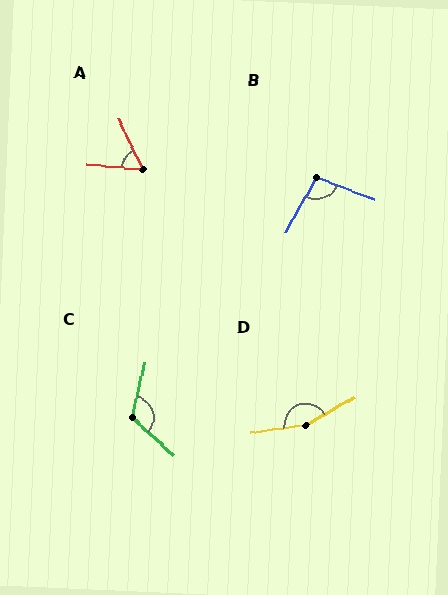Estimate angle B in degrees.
Approximately 99 degrees.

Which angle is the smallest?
A, at approximately 58 degrees.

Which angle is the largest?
D, at approximately 159 degrees.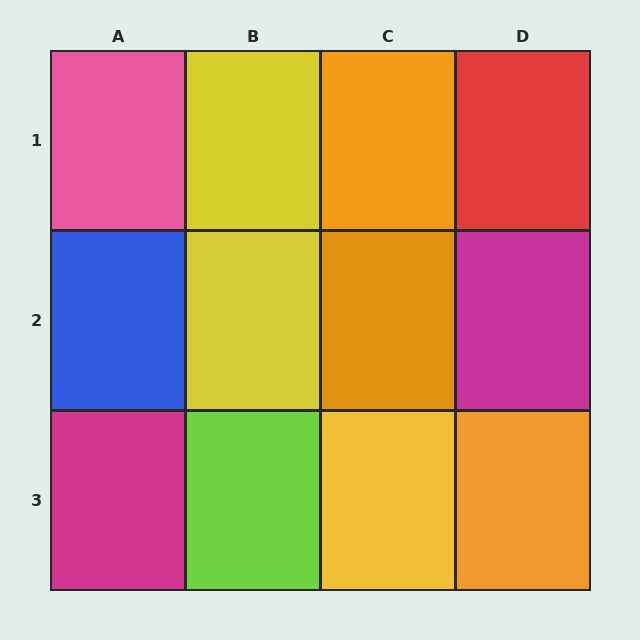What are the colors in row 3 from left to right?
Magenta, lime, yellow, orange.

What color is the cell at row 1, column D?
Red.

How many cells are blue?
1 cell is blue.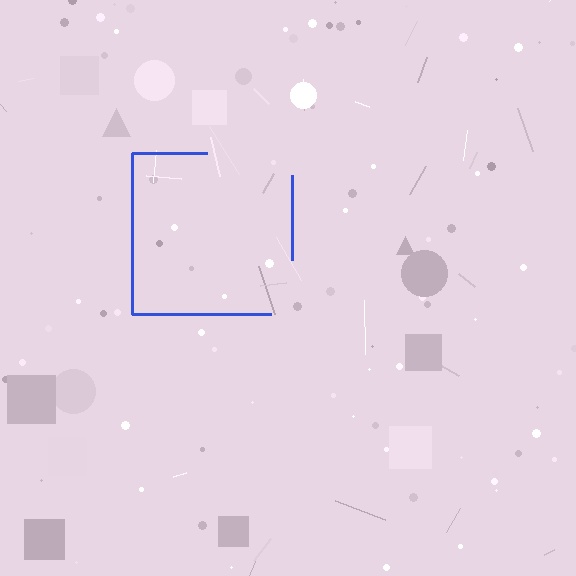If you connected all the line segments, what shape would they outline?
They would outline a square.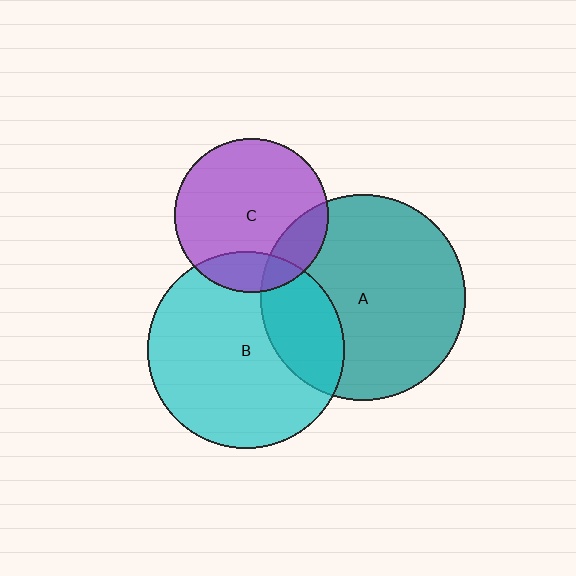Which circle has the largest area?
Circle A (teal).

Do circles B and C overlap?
Yes.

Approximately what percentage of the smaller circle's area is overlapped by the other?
Approximately 15%.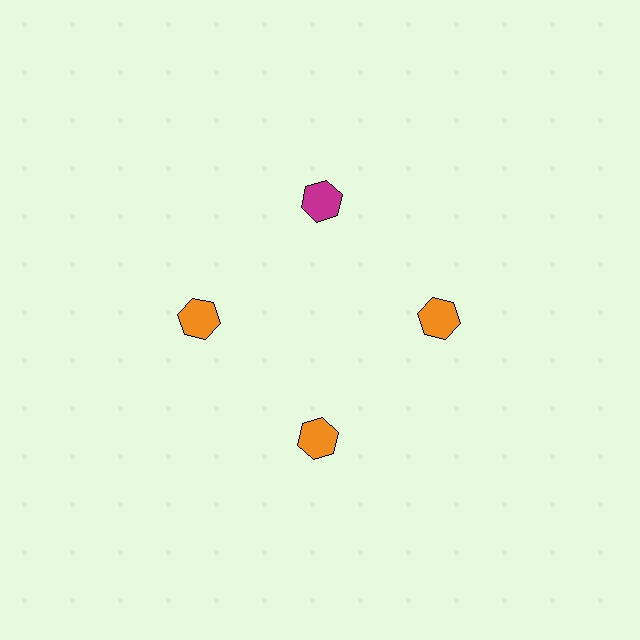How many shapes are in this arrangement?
There are 4 shapes arranged in a ring pattern.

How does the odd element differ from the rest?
It has a different color: magenta instead of orange.